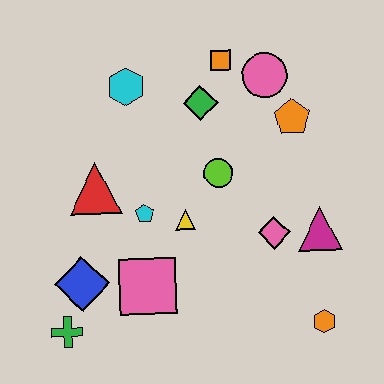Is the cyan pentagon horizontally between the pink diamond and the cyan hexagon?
Yes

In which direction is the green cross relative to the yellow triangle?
The green cross is to the left of the yellow triangle.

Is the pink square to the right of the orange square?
No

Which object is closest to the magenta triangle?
The pink diamond is closest to the magenta triangle.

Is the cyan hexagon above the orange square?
No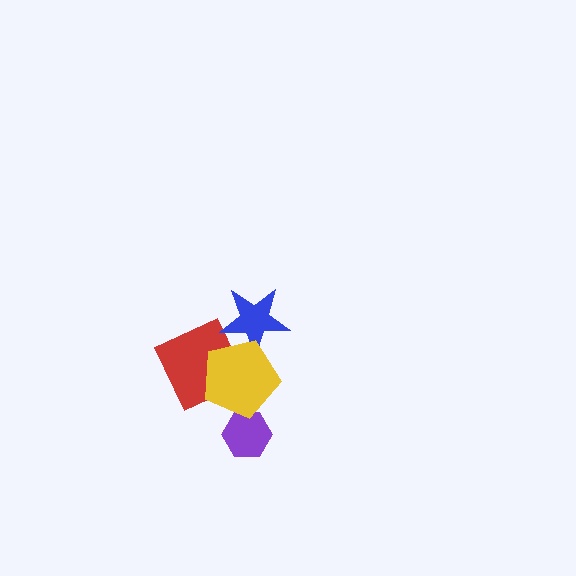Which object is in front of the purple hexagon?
The yellow pentagon is in front of the purple hexagon.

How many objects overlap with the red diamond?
2 objects overlap with the red diamond.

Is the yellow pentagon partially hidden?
No, no other shape covers it.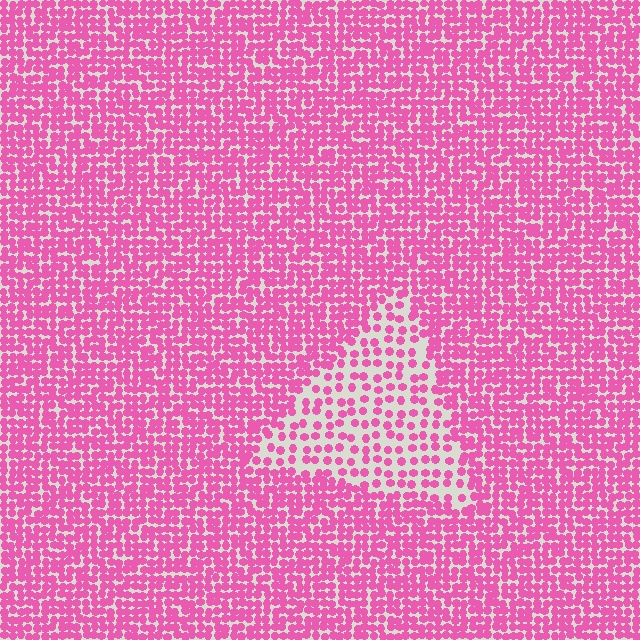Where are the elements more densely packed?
The elements are more densely packed outside the triangle boundary.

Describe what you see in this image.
The image contains small pink elements arranged at two different densities. A triangle-shaped region is visible where the elements are less densely packed than the surrounding area.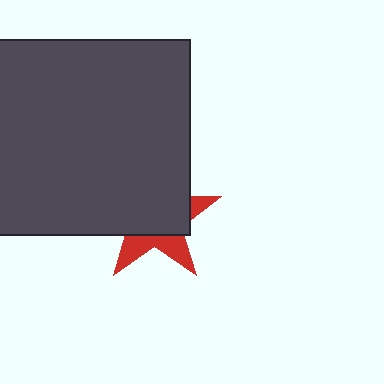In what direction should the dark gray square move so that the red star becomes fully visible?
The dark gray square should move toward the upper-left. That is the shortest direction to clear the overlap and leave the red star fully visible.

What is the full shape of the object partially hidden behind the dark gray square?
The partially hidden object is a red star.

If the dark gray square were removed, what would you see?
You would see the complete red star.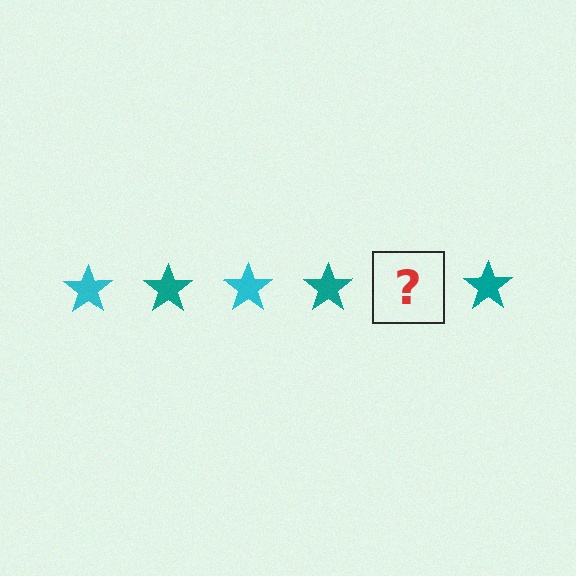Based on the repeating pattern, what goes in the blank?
The blank should be a cyan star.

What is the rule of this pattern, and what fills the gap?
The rule is that the pattern cycles through cyan, teal stars. The gap should be filled with a cyan star.